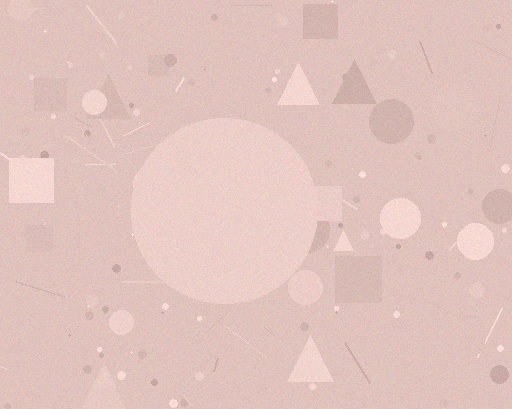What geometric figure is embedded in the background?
A circle is embedded in the background.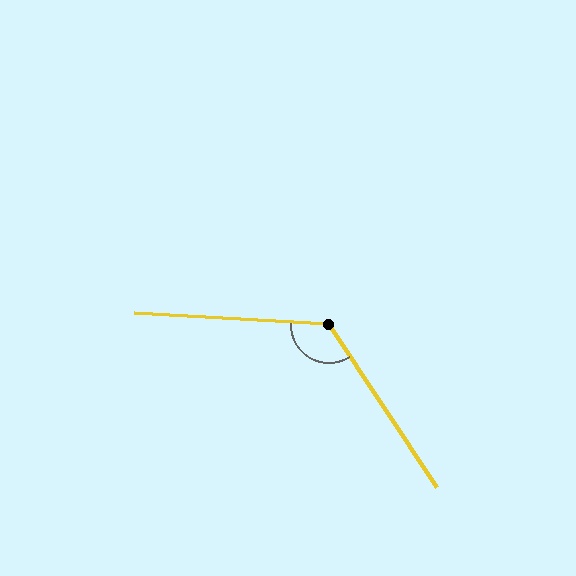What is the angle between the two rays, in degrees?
Approximately 127 degrees.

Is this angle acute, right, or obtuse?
It is obtuse.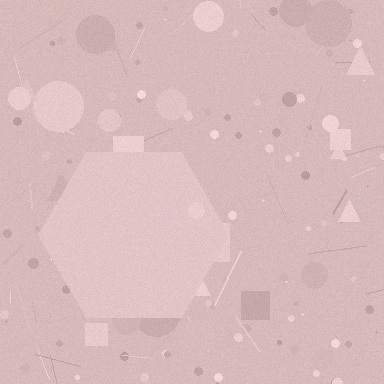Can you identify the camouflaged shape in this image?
The camouflaged shape is a hexagon.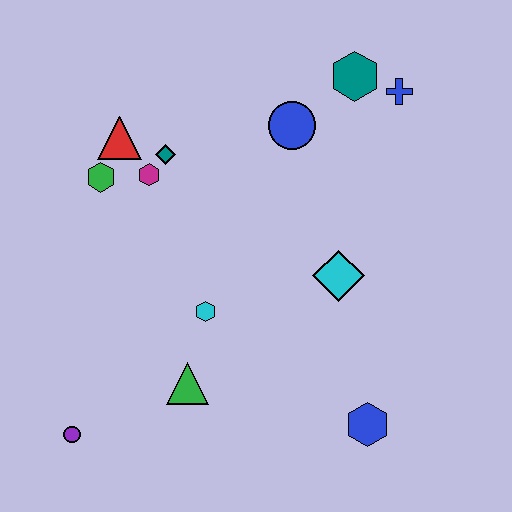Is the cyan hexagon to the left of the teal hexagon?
Yes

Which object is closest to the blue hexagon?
The cyan diamond is closest to the blue hexagon.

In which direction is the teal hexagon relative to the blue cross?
The teal hexagon is to the left of the blue cross.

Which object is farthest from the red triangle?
The blue hexagon is farthest from the red triangle.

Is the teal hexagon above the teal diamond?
Yes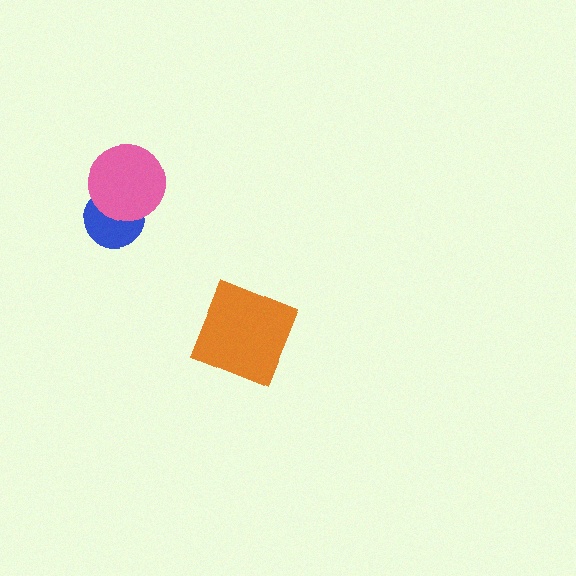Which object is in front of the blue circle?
The pink circle is in front of the blue circle.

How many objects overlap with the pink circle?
1 object overlaps with the pink circle.